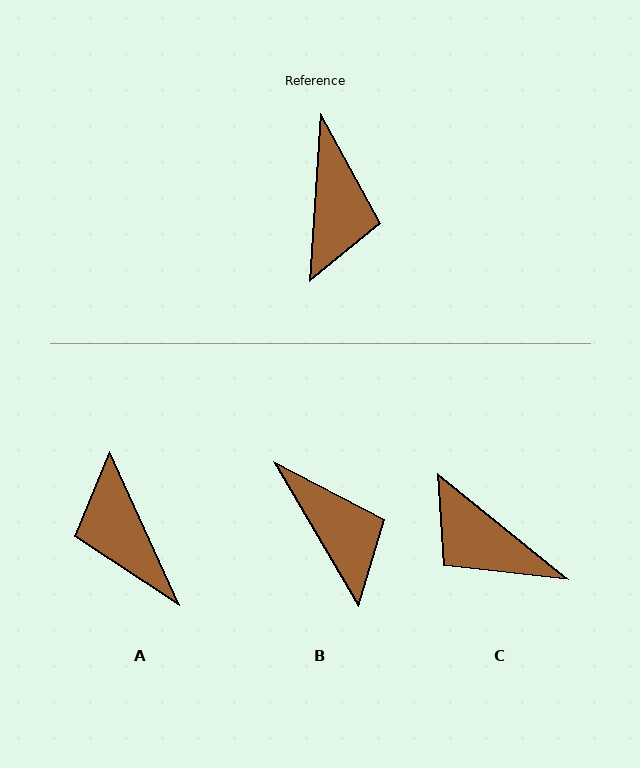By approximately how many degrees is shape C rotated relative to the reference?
Approximately 125 degrees clockwise.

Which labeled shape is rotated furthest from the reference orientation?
A, about 152 degrees away.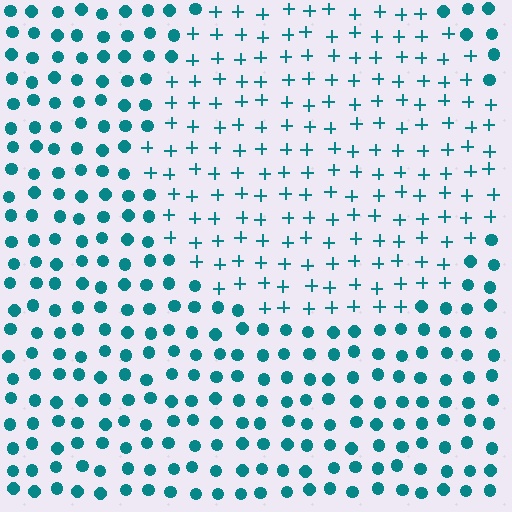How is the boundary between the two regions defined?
The boundary is defined by a change in element shape: plus signs inside vs. circles outside. All elements share the same color and spacing.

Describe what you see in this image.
The image is filled with small teal elements arranged in a uniform grid. A circle-shaped region contains plus signs, while the surrounding area contains circles. The boundary is defined purely by the change in element shape.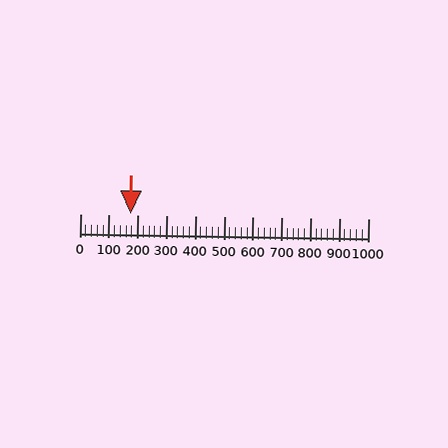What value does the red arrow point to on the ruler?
The red arrow points to approximately 175.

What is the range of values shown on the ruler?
The ruler shows values from 0 to 1000.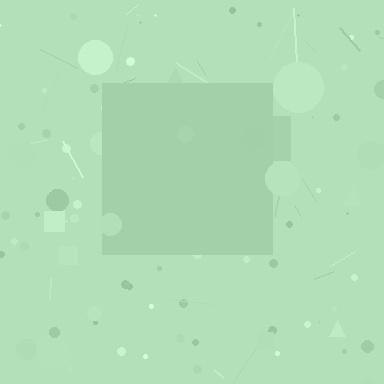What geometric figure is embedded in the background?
A square is embedded in the background.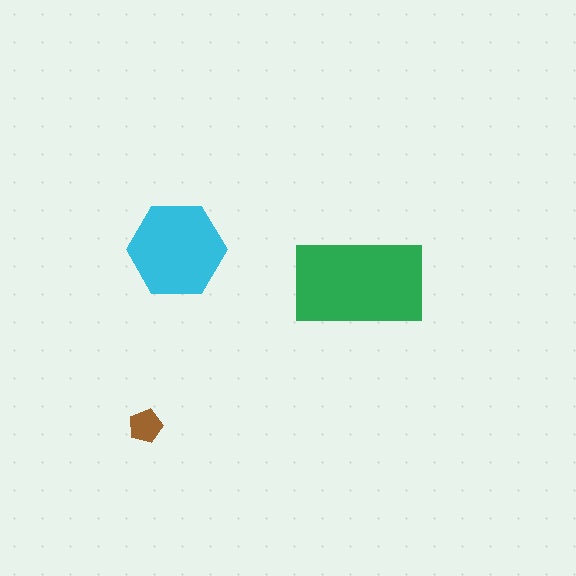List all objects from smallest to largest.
The brown pentagon, the cyan hexagon, the green rectangle.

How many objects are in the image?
There are 3 objects in the image.